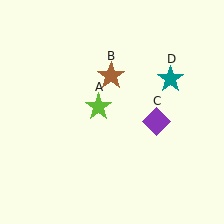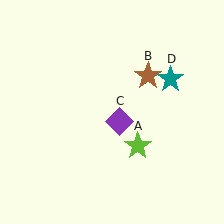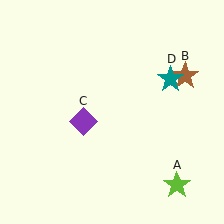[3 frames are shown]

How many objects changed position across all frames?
3 objects changed position: lime star (object A), brown star (object B), purple diamond (object C).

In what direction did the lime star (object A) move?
The lime star (object A) moved down and to the right.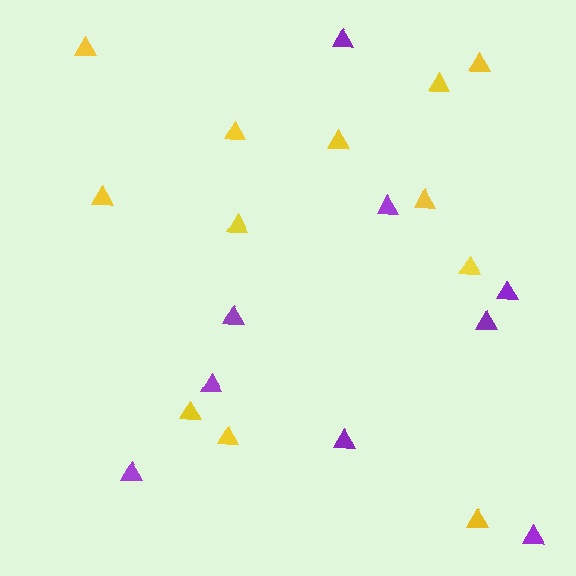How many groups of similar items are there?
There are 2 groups: one group of yellow triangles (12) and one group of purple triangles (9).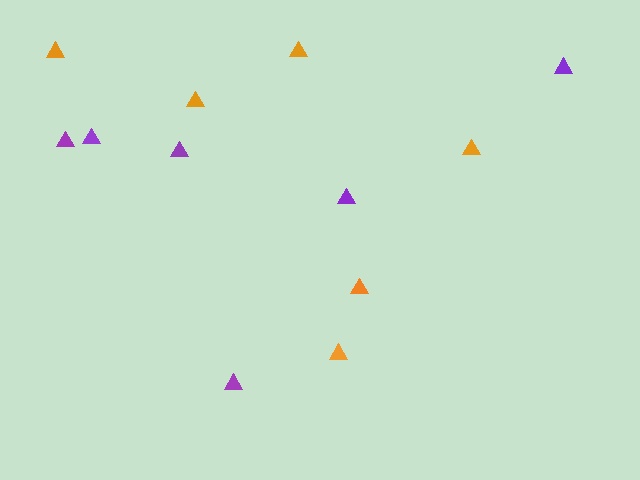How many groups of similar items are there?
There are 2 groups: one group of purple triangles (6) and one group of orange triangles (6).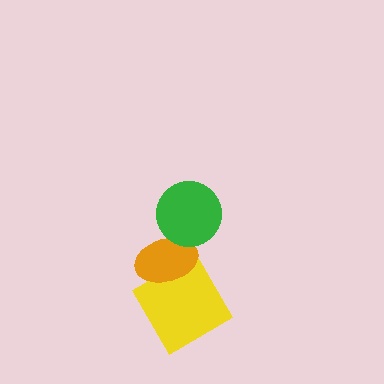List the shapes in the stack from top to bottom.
From top to bottom: the green circle, the orange ellipse, the yellow diamond.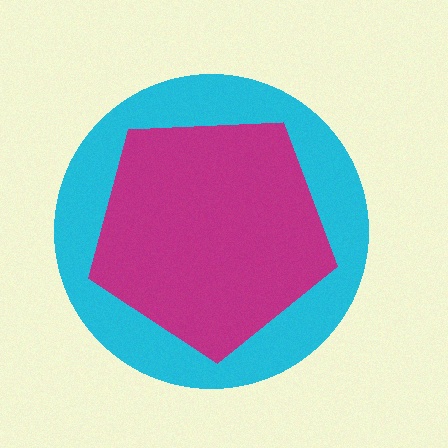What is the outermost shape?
The cyan circle.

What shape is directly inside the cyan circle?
The magenta pentagon.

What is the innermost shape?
The magenta pentagon.